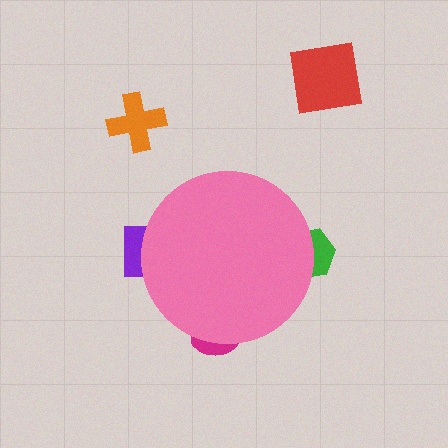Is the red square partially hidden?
No, the red square is fully visible.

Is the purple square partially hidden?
Yes, the purple square is partially hidden behind the pink circle.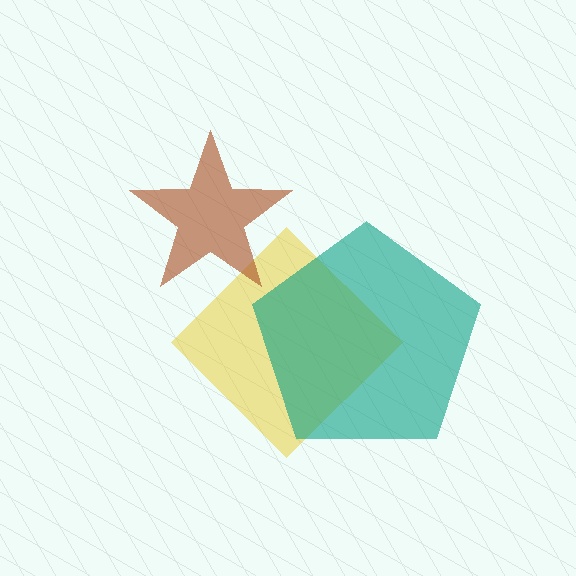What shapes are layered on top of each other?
The layered shapes are: a yellow diamond, a brown star, a teal pentagon.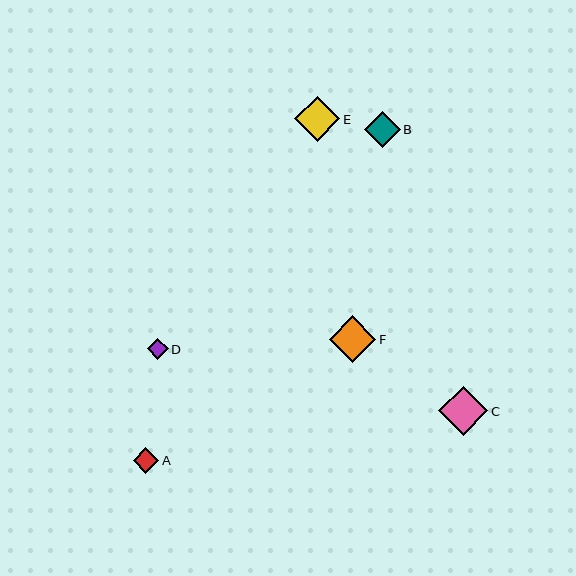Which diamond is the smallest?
Diamond D is the smallest with a size of approximately 21 pixels.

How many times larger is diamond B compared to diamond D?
Diamond B is approximately 1.7 times the size of diamond D.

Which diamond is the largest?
Diamond C is the largest with a size of approximately 49 pixels.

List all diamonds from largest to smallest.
From largest to smallest: C, F, E, B, A, D.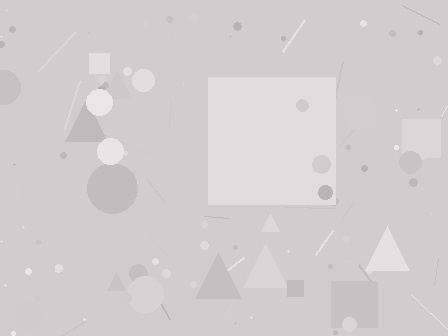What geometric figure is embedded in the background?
A square is embedded in the background.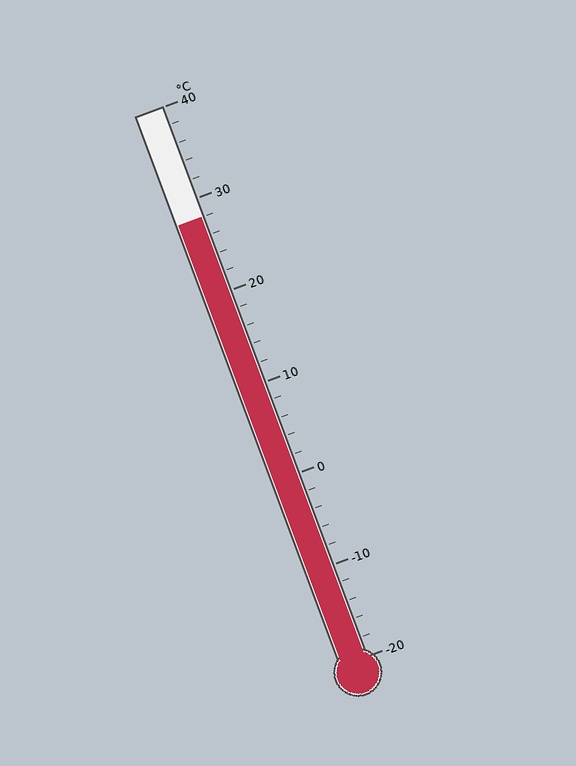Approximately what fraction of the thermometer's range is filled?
The thermometer is filled to approximately 80% of its range.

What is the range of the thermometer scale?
The thermometer scale ranges from -20°C to 40°C.